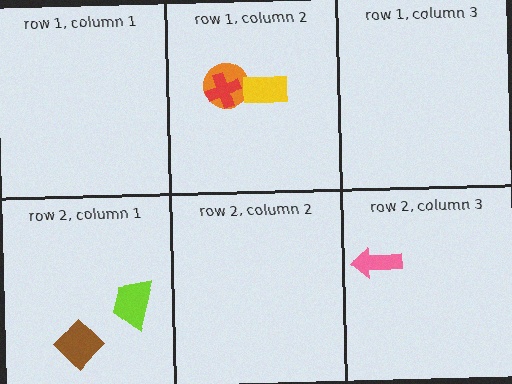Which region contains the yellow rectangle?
The row 1, column 2 region.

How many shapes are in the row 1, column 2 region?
3.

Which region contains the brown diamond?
The row 2, column 1 region.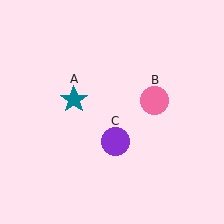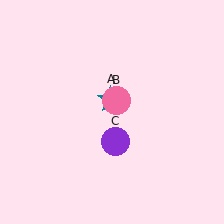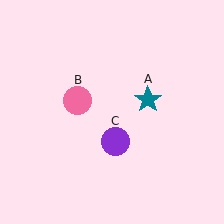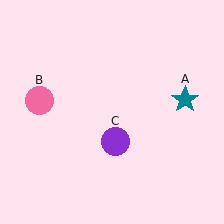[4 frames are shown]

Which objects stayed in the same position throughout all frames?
Purple circle (object C) remained stationary.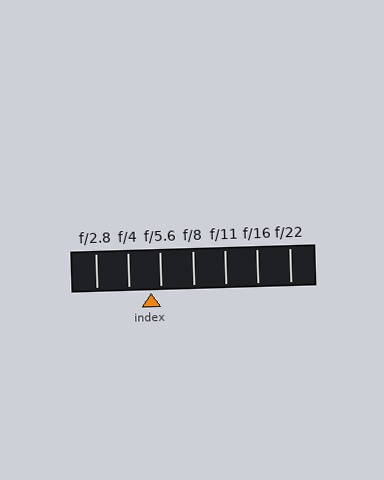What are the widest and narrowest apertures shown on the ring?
The widest aperture shown is f/2.8 and the narrowest is f/22.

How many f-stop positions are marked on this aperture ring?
There are 7 f-stop positions marked.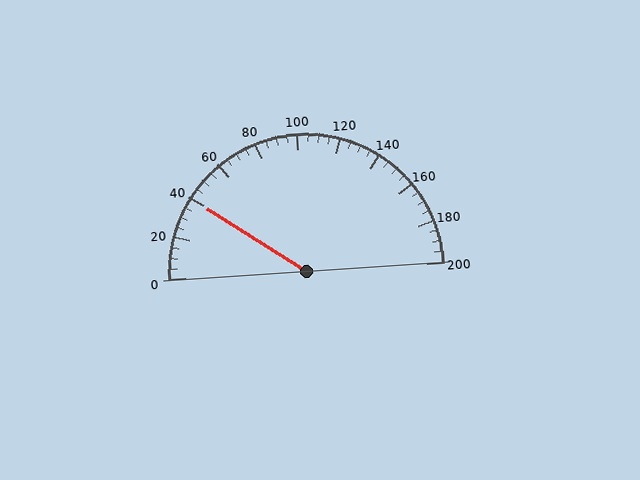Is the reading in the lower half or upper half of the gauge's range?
The reading is in the lower half of the range (0 to 200).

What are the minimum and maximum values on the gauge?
The gauge ranges from 0 to 200.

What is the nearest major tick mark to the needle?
The nearest major tick mark is 40.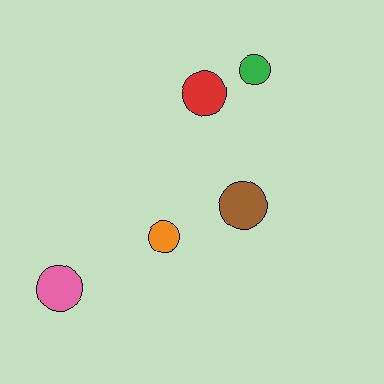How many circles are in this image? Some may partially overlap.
There are 5 circles.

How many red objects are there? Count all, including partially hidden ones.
There is 1 red object.